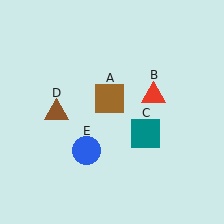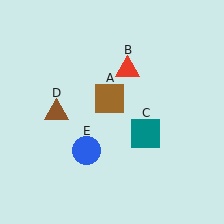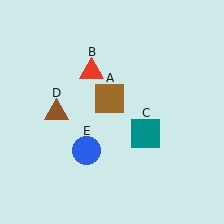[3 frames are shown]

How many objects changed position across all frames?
1 object changed position: red triangle (object B).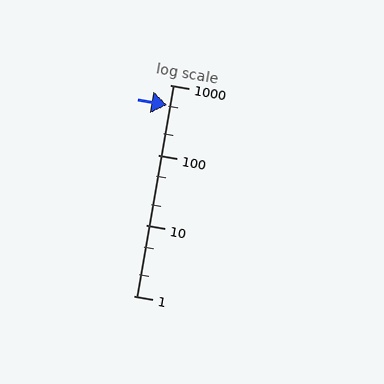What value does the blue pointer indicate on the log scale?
The pointer indicates approximately 520.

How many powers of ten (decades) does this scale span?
The scale spans 3 decades, from 1 to 1000.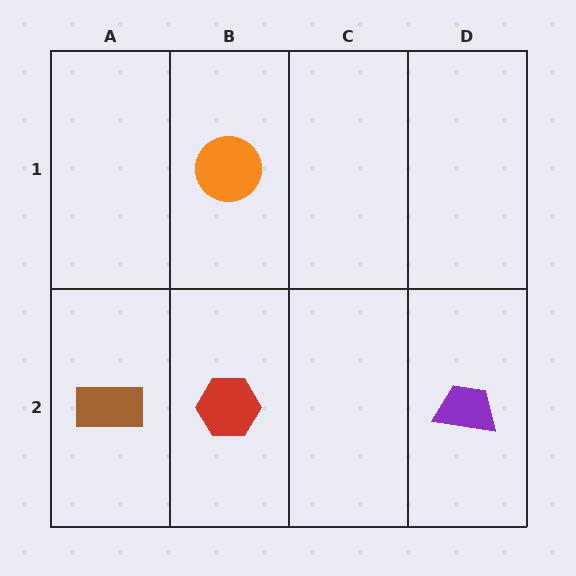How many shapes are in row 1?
1 shape.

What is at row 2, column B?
A red hexagon.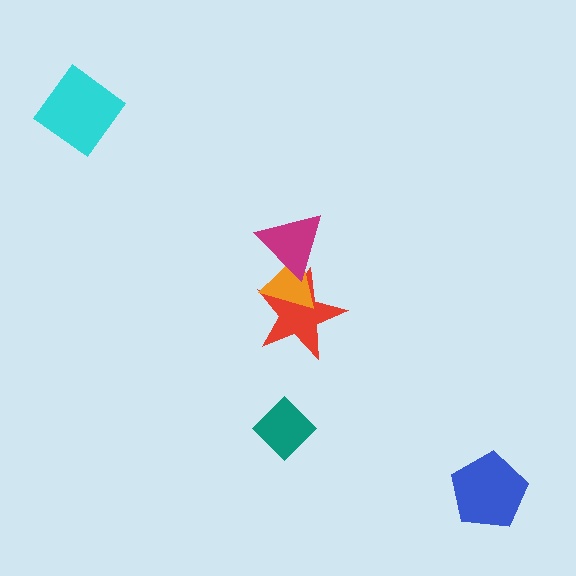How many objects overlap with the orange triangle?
2 objects overlap with the orange triangle.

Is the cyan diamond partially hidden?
No, no other shape covers it.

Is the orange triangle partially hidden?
Yes, it is partially covered by another shape.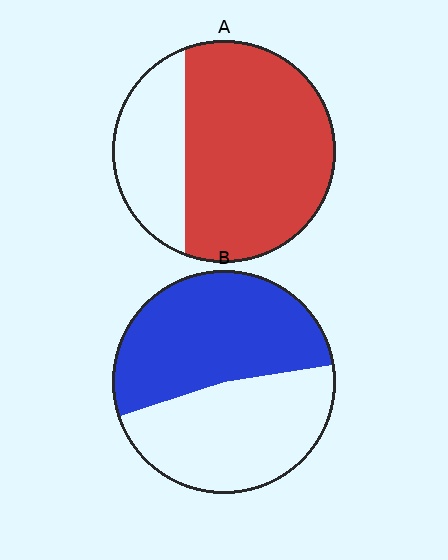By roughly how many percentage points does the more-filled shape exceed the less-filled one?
By roughly 20 percentage points (A over B).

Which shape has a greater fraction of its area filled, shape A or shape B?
Shape A.